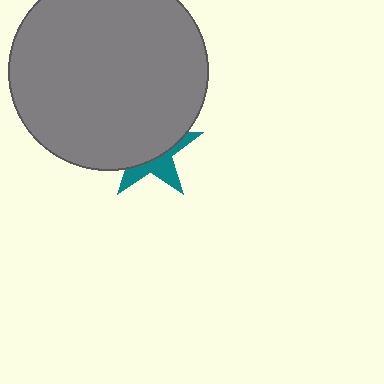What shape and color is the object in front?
The object in front is a gray circle.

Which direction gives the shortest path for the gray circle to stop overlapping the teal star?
Moving up gives the shortest separation.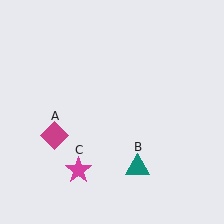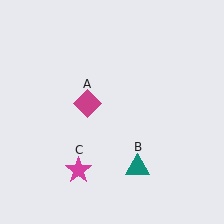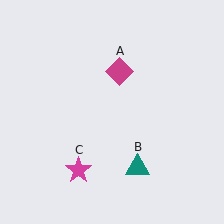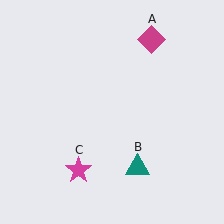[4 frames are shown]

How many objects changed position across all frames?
1 object changed position: magenta diamond (object A).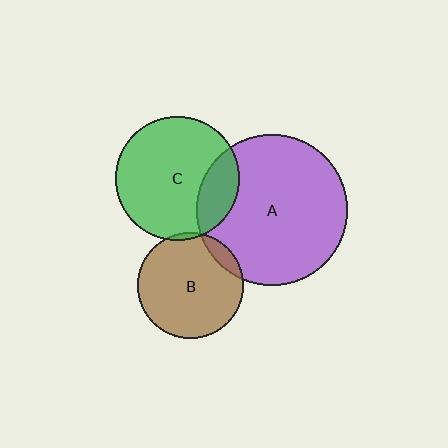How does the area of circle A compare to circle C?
Approximately 1.5 times.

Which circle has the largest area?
Circle A (purple).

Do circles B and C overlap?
Yes.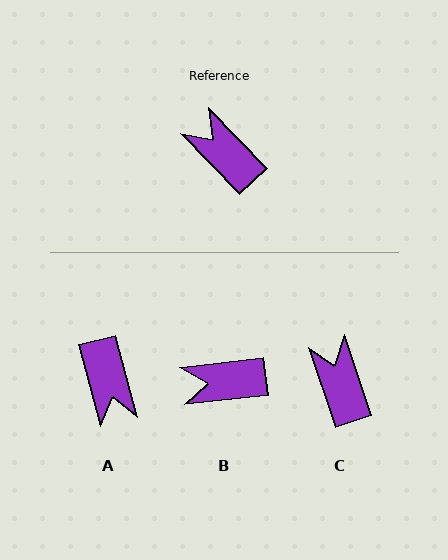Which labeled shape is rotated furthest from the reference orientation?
A, about 151 degrees away.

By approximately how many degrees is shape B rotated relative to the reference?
Approximately 53 degrees counter-clockwise.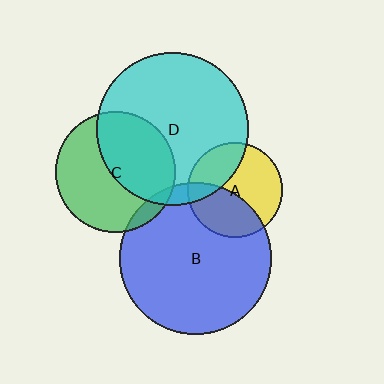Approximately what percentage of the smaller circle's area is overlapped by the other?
Approximately 45%.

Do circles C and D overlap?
Yes.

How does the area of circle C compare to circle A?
Approximately 1.6 times.